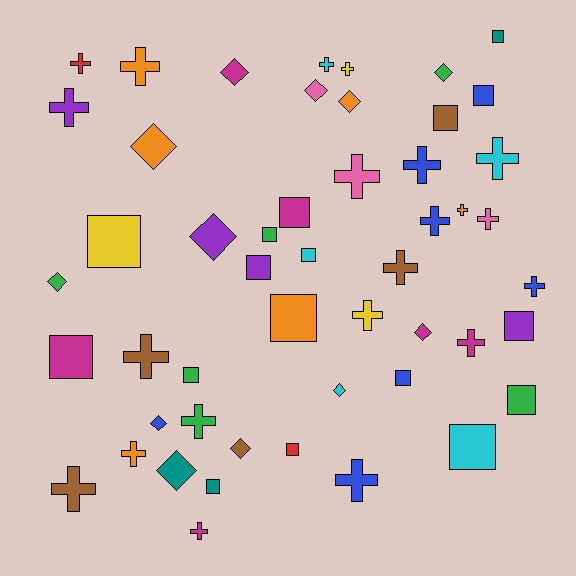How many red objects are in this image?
There are 2 red objects.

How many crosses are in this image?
There are 21 crosses.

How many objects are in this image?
There are 50 objects.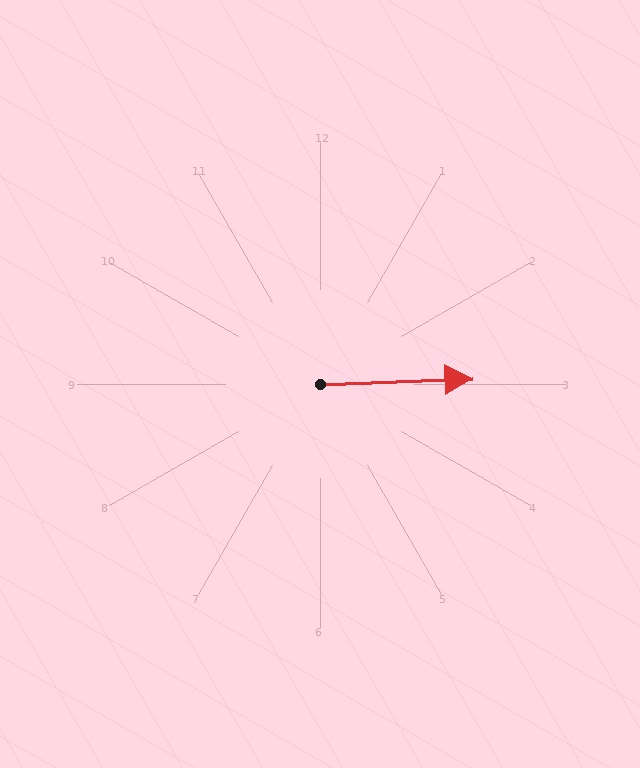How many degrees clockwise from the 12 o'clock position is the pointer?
Approximately 88 degrees.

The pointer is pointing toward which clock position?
Roughly 3 o'clock.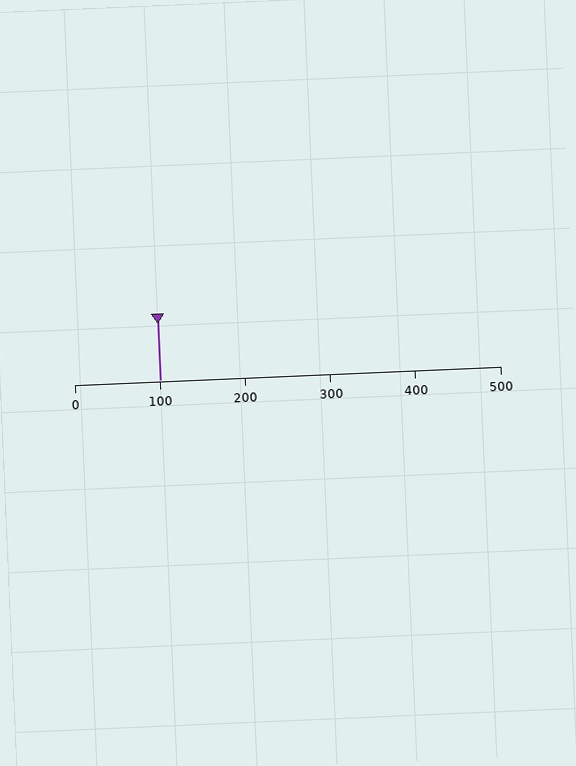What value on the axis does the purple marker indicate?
The marker indicates approximately 100.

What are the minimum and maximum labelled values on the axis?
The axis runs from 0 to 500.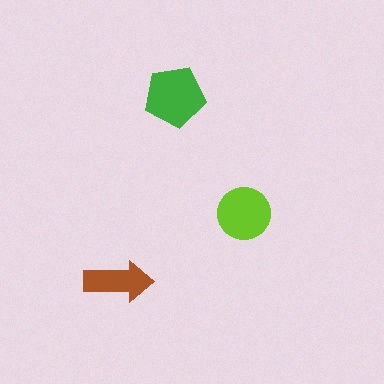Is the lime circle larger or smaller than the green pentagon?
Smaller.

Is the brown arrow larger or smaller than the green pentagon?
Smaller.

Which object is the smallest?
The brown arrow.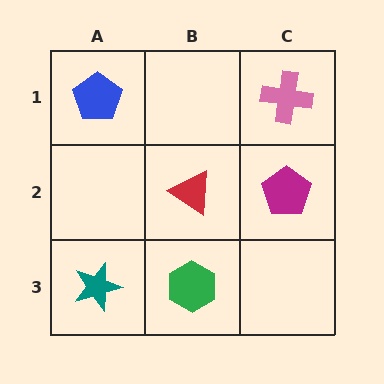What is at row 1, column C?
A pink cross.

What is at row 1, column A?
A blue pentagon.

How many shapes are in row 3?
2 shapes.